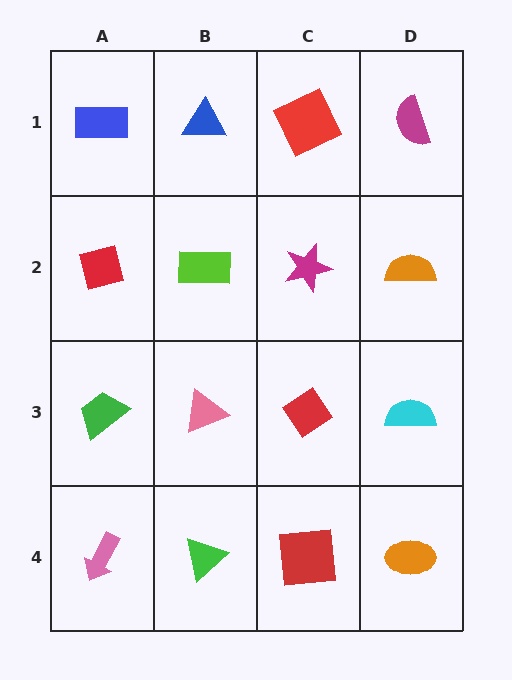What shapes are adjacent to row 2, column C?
A red square (row 1, column C), a red diamond (row 3, column C), a lime rectangle (row 2, column B), an orange semicircle (row 2, column D).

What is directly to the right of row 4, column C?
An orange ellipse.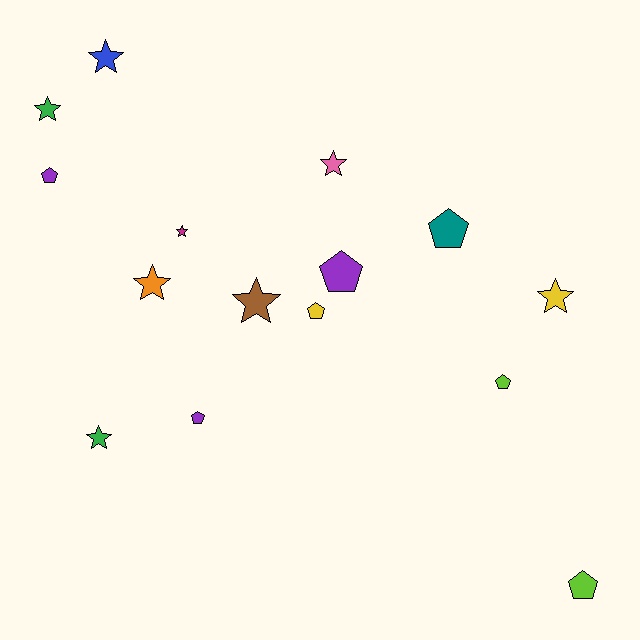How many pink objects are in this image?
There is 1 pink object.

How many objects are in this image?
There are 15 objects.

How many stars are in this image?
There are 8 stars.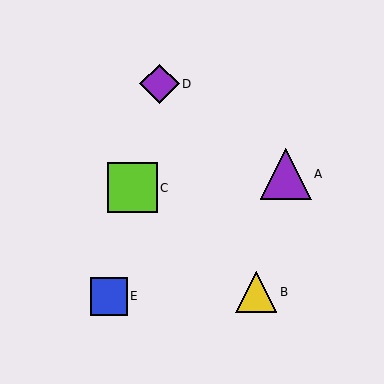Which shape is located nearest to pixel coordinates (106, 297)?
The blue square (labeled E) at (109, 296) is nearest to that location.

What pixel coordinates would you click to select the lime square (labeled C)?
Click at (132, 188) to select the lime square C.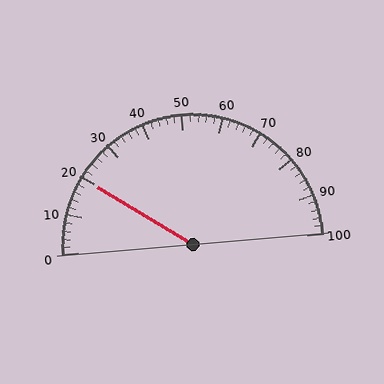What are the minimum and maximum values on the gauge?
The gauge ranges from 0 to 100.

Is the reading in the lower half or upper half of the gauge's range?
The reading is in the lower half of the range (0 to 100).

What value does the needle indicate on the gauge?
The needle indicates approximately 20.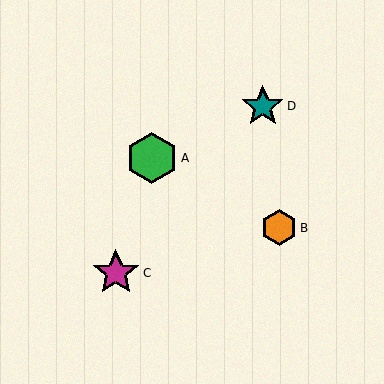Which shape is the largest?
The green hexagon (labeled A) is the largest.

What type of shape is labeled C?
Shape C is a magenta star.